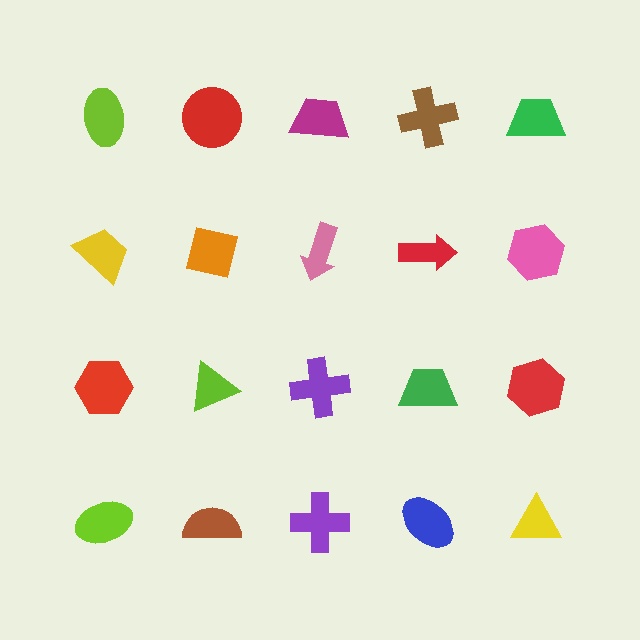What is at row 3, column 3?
A purple cross.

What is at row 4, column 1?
A lime ellipse.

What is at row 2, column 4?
A red arrow.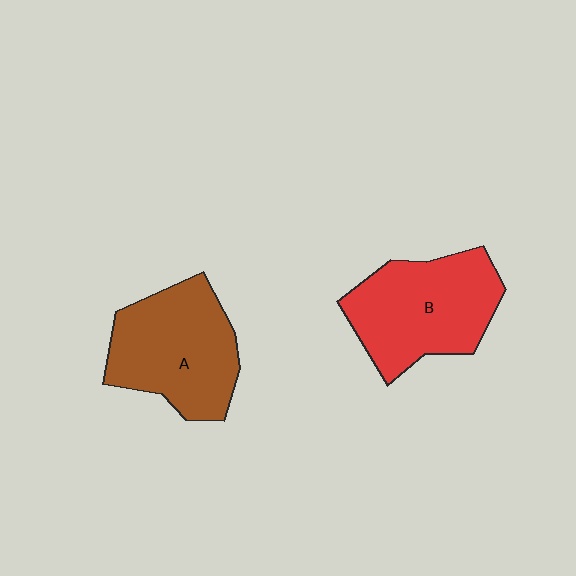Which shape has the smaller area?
Shape A (brown).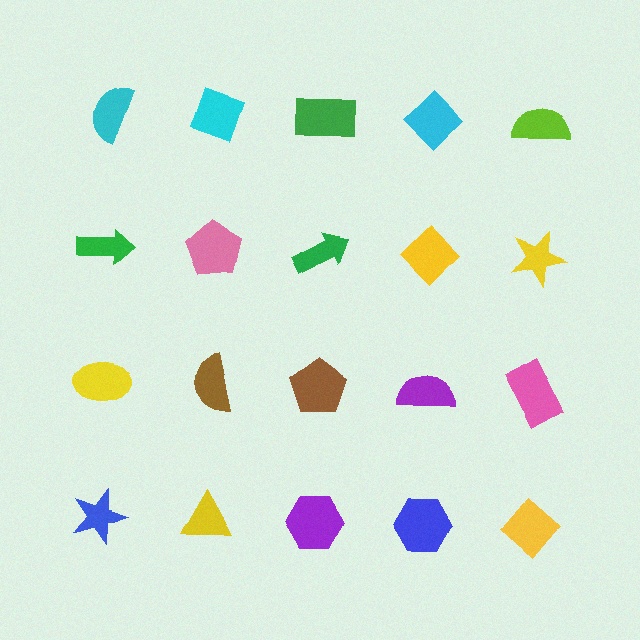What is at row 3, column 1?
A yellow ellipse.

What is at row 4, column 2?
A yellow triangle.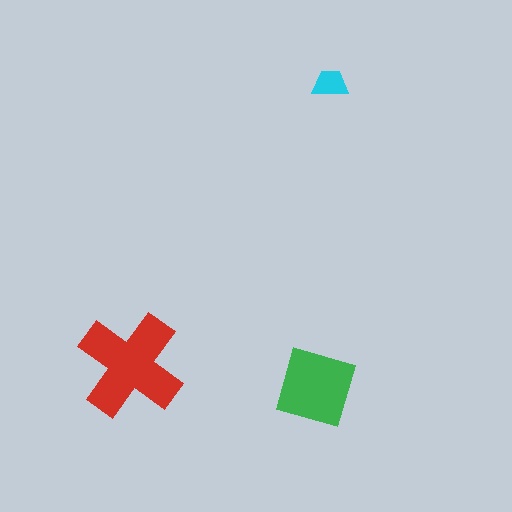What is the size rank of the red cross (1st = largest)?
1st.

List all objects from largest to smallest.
The red cross, the green diamond, the cyan trapezoid.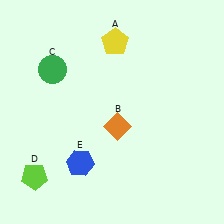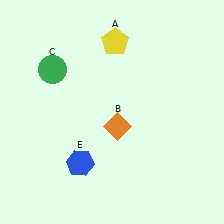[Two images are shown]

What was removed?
The lime pentagon (D) was removed in Image 2.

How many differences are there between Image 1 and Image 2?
There is 1 difference between the two images.